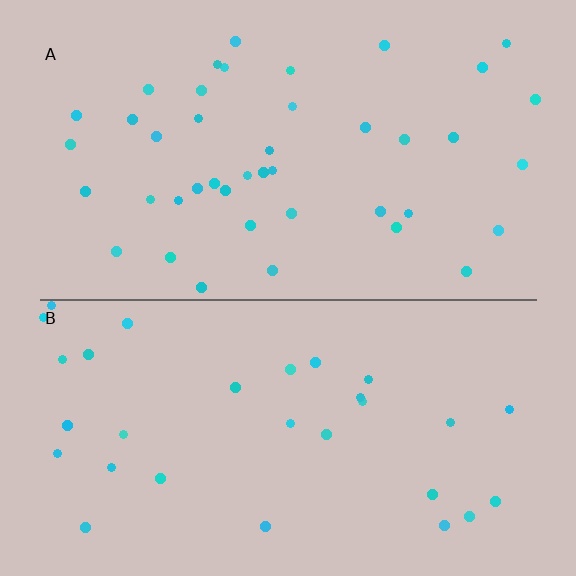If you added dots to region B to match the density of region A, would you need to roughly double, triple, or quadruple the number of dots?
Approximately double.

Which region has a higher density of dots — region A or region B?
A (the top).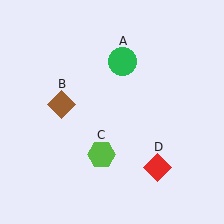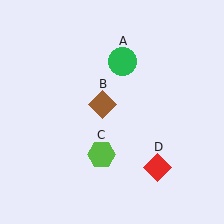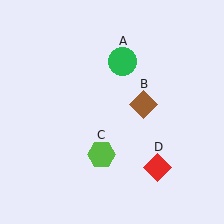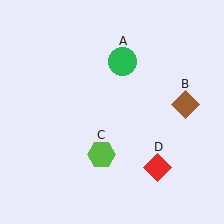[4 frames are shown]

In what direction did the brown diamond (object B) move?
The brown diamond (object B) moved right.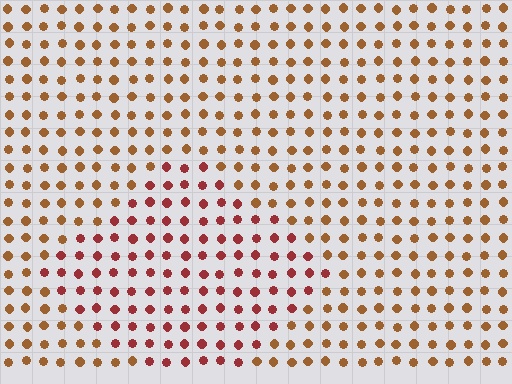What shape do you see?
I see a diamond.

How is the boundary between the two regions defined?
The boundary is defined purely by a slight shift in hue (about 33 degrees). Spacing, size, and orientation are identical on both sides.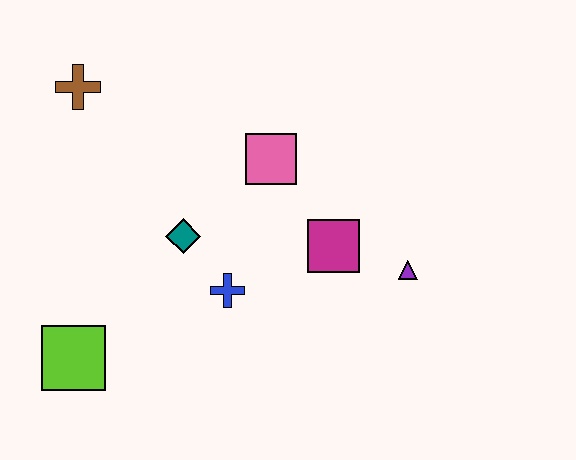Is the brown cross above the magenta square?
Yes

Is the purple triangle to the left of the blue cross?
No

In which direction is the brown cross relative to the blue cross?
The brown cross is above the blue cross.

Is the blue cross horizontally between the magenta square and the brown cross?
Yes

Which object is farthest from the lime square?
The purple triangle is farthest from the lime square.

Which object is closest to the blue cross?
The teal diamond is closest to the blue cross.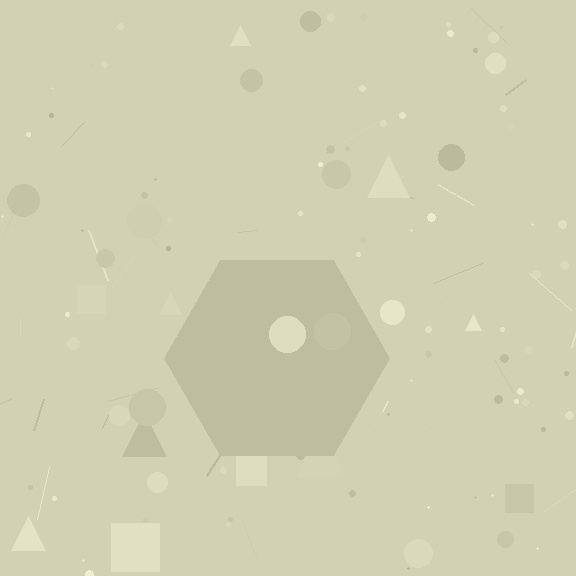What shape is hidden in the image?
A hexagon is hidden in the image.